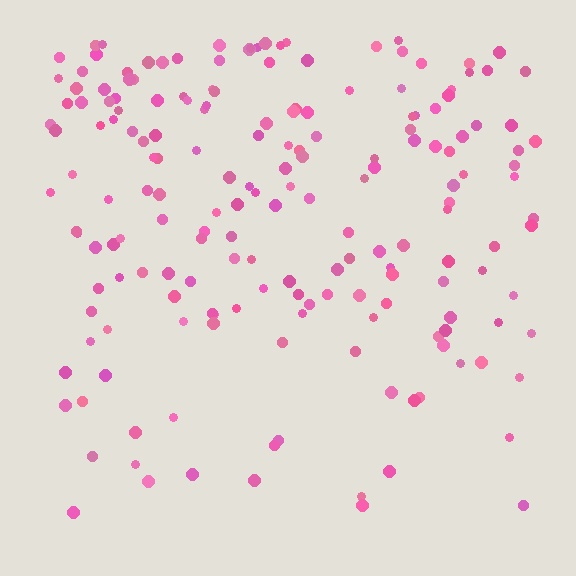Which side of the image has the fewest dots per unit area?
The bottom.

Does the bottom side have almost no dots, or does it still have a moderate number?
Still a moderate number, just noticeably fewer than the top.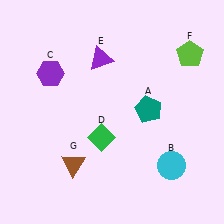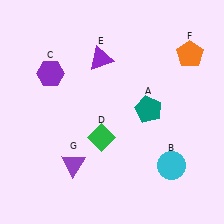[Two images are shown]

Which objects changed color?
F changed from lime to orange. G changed from brown to purple.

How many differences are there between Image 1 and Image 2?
There are 2 differences between the two images.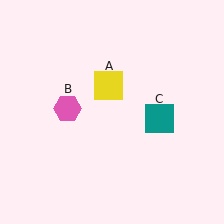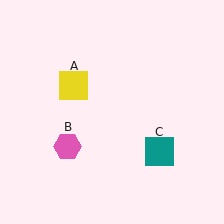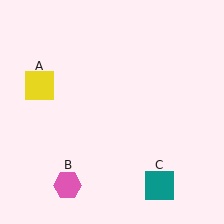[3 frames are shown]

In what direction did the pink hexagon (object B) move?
The pink hexagon (object B) moved down.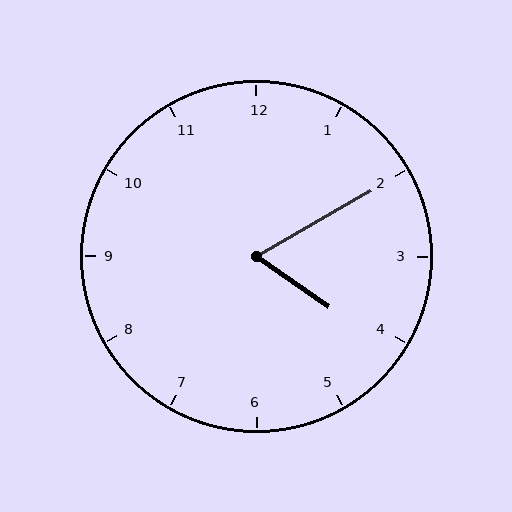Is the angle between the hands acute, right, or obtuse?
It is acute.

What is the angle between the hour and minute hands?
Approximately 65 degrees.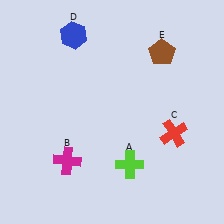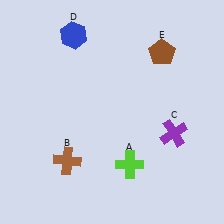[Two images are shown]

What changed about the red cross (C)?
In Image 1, C is red. In Image 2, it changed to purple.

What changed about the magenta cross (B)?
In Image 1, B is magenta. In Image 2, it changed to brown.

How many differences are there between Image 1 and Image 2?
There are 2 differences between the two images.